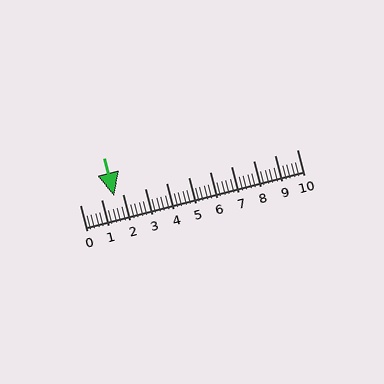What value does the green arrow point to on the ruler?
The green arrow points to approximately 1.6.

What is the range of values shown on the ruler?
The ruler shows values from 0 to 10.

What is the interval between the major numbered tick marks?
The major tick marks are spaced 1 units apart.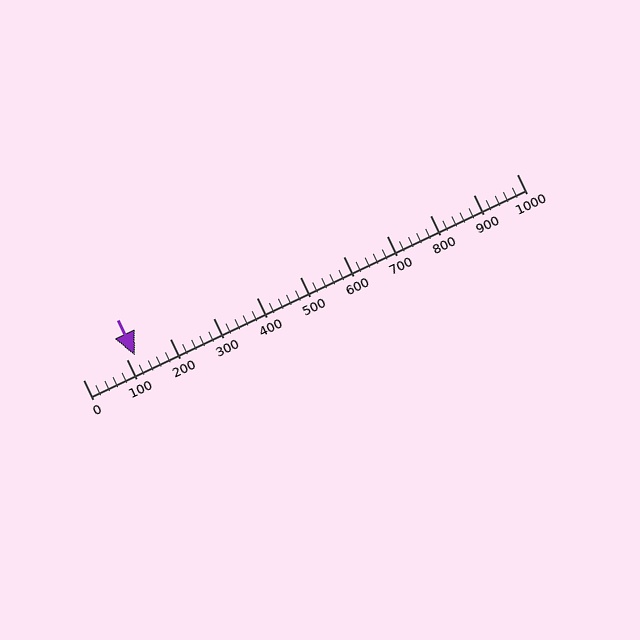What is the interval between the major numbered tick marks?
The major tick marks are spaced 100 units apart.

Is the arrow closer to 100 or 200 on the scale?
The arrow is closer to 100.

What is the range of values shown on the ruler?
The ruler shows values from 0 to 1000.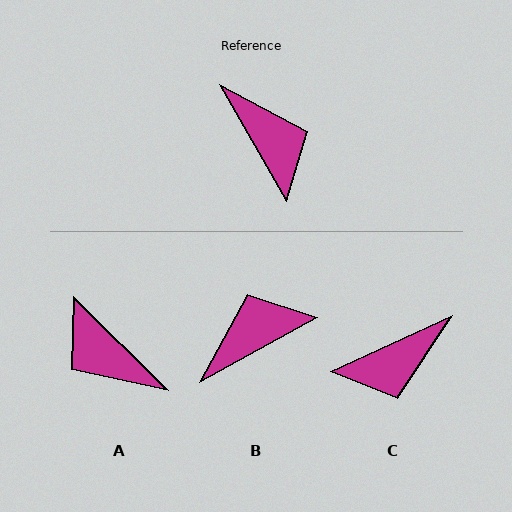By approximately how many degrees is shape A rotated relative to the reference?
Approximately 165 degrees clockwise.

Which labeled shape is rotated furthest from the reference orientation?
A, about 165 degrees away.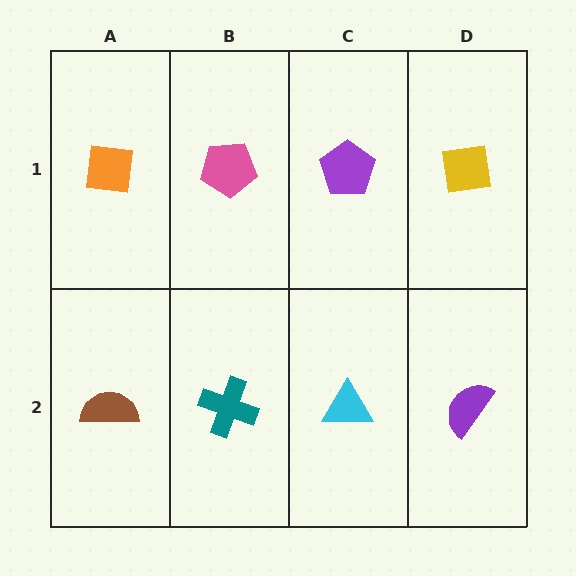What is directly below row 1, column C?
A cyan triangle.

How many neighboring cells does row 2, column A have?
2.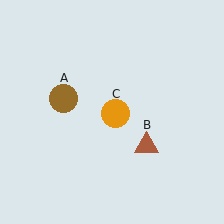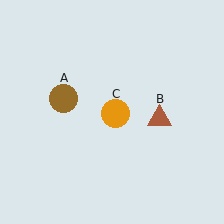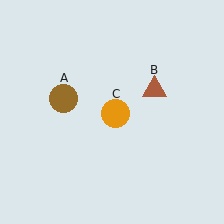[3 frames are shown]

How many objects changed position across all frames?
1 object changed position: brown triangle (object B).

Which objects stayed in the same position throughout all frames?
Brown circle (object A) and orange circle (object C) remained stationary.